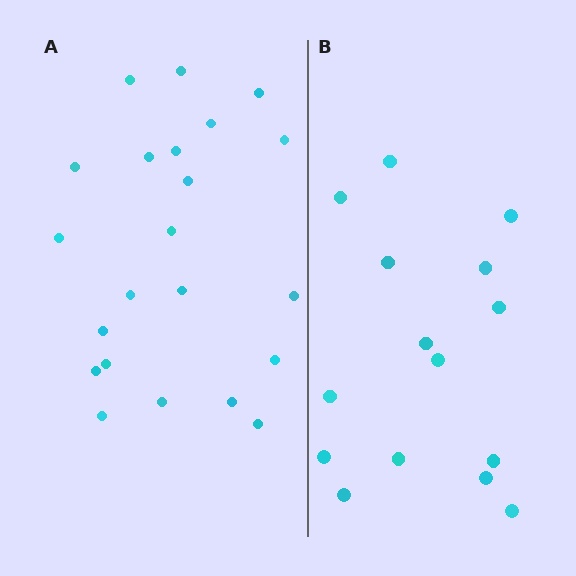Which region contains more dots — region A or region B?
Region A (the left region) has more dots.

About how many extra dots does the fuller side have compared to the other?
Region A has roughly 8 or so more dots than region B.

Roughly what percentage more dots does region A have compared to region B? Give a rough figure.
About 45% more.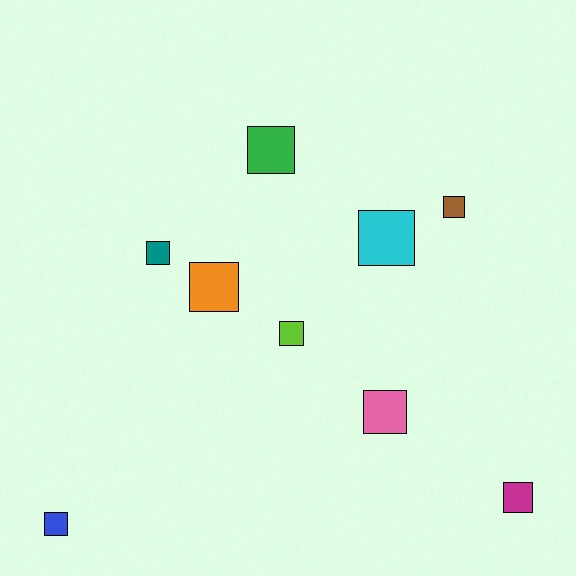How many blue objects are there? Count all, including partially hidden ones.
There is 1 blue object.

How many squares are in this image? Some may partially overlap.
There are 9 squares.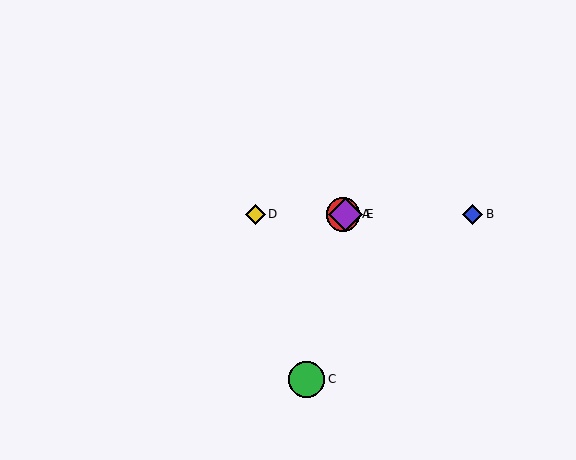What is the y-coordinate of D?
Object D is at y≈214.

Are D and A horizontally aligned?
Yes, both are at y≈214.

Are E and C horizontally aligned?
No, E is at y≈214 and C is at y≈379.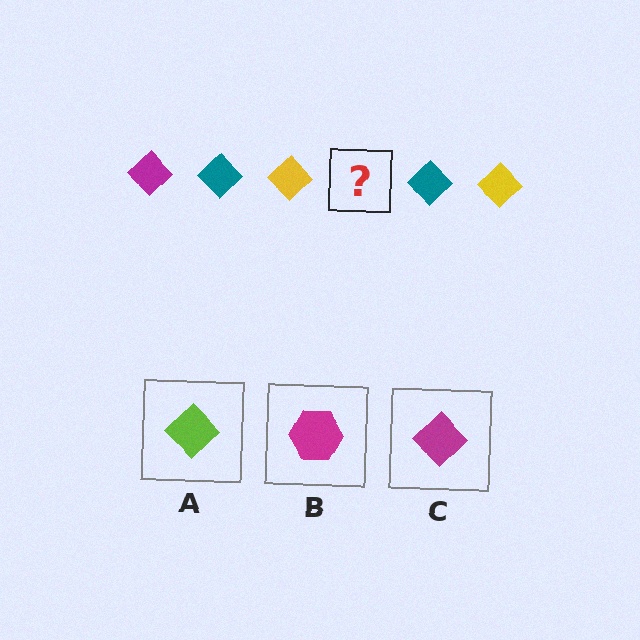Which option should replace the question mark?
Option C.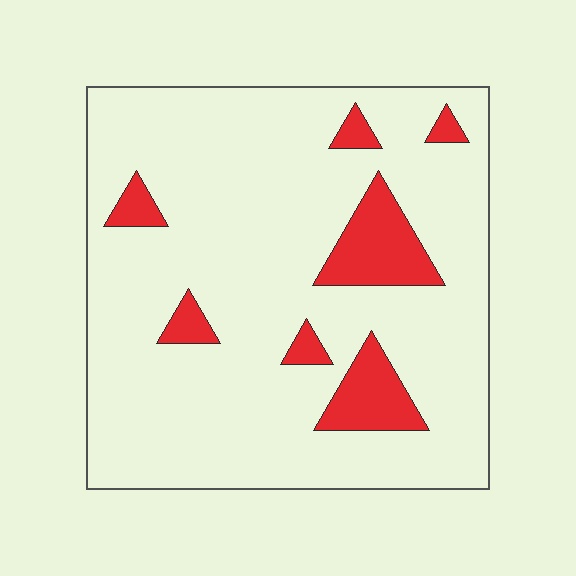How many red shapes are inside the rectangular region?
7.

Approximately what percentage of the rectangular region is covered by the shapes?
Approximately 15%.